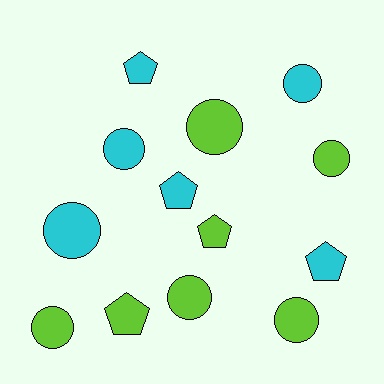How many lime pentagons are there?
There are 2 lime pentagons.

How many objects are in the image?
There are 13 objects.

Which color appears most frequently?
Lime, with 7 objects.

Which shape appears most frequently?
Circle, with 8 objects.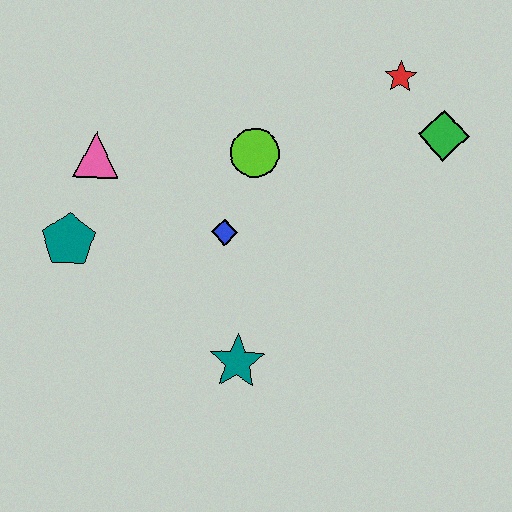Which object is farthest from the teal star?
The red star is farthest from the teal star.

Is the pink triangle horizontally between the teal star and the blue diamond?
No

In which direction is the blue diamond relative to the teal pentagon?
The blue diamond is to the right of the teal pentagon.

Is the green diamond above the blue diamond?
Yes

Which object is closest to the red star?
The green diamond is closest to the red star.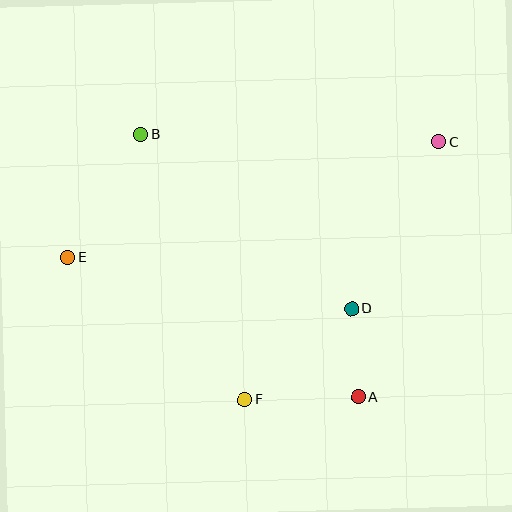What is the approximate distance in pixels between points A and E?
The distance between A and E is approximately 322 pixels.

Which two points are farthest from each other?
Points C and E are farthest from each other.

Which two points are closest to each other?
Points A and D are closest to each other.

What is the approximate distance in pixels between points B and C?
The distance between B and C is approximately 298 pixels.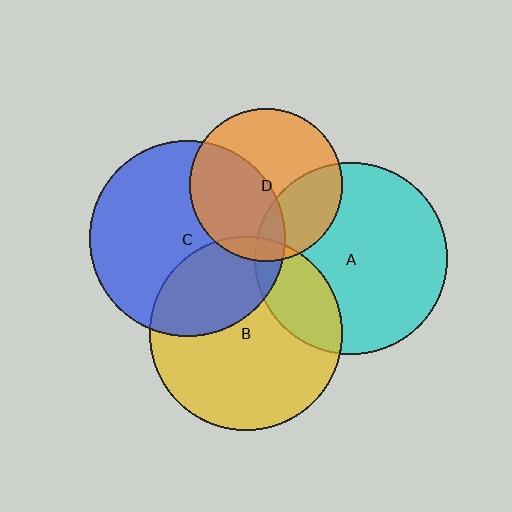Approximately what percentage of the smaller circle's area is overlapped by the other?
Approximately 5%.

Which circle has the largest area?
Circle C (blue).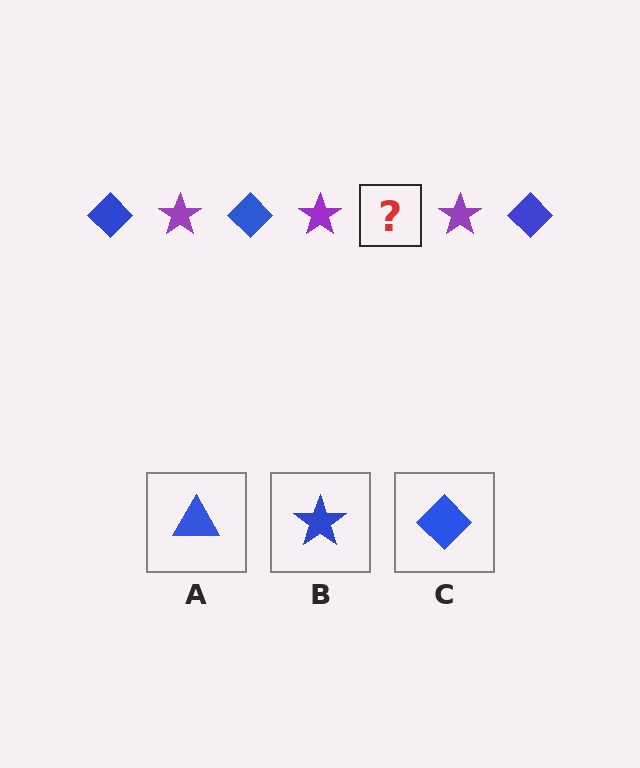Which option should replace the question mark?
Option C.